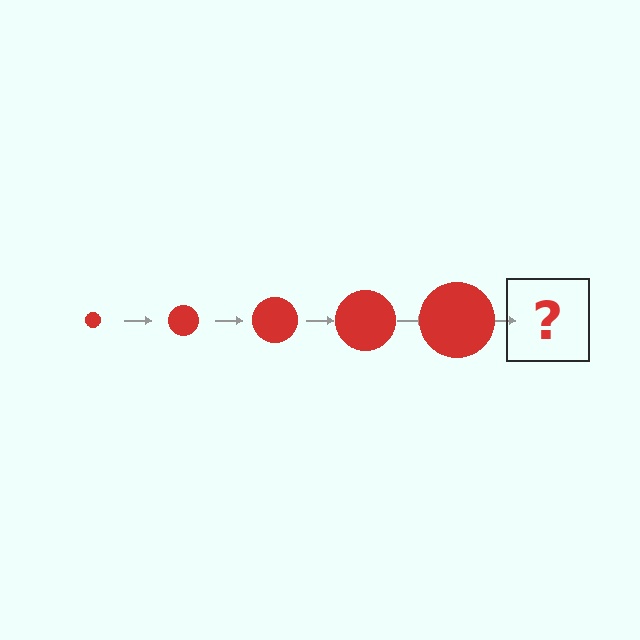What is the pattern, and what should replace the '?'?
The pattern is that the circle gets progressively larger each step. The '?' should be a red circle, larger than the previous one.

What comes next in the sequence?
The next element should be a red circle, larger than the previous one.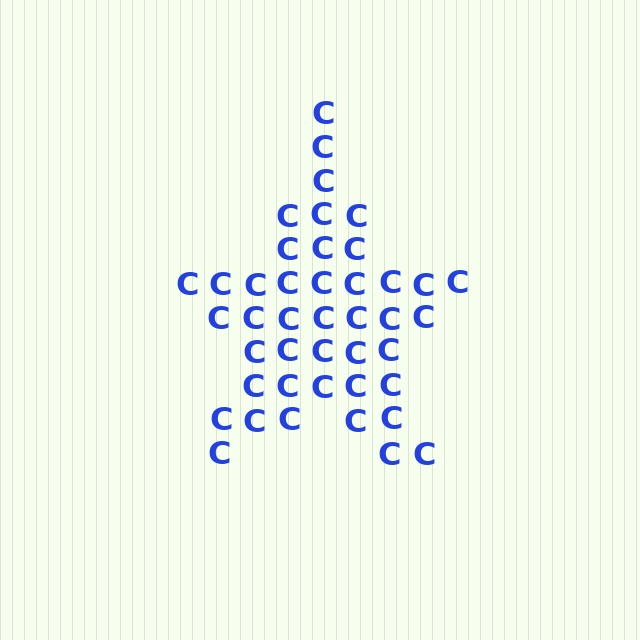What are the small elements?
The small elements are letter C's.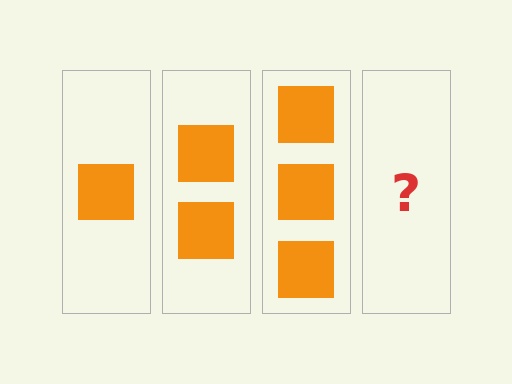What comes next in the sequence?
The next element should be 4 squares.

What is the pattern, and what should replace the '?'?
The pattern is that each step adds one more square. The '?' should be 4 squares.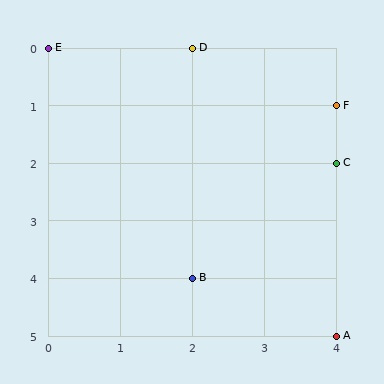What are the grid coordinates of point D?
Point D is at grid coordinates (2, 0).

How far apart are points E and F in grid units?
Points E and F are 4 columns and 1 row apart (about 4.1 grid units diagonally).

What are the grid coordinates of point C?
Point C is at grid coordinates (4, 2).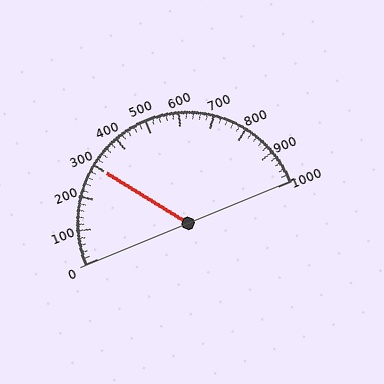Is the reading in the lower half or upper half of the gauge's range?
The reading is in the lower half of the range (0 to 1000).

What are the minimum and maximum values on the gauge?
The gauge ranges from 0 to 1000.